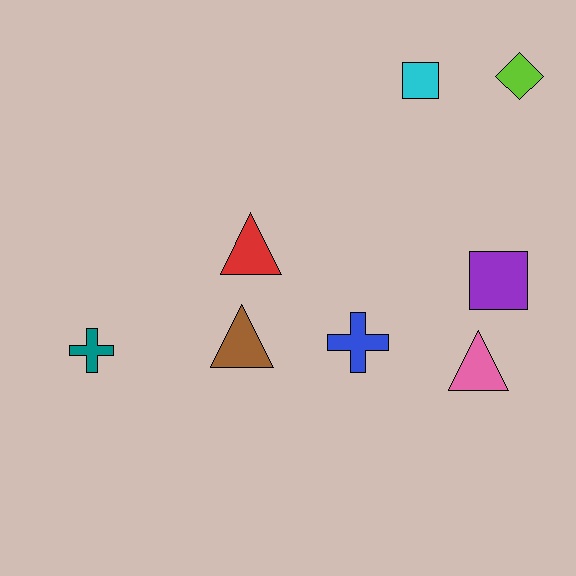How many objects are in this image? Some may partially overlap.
There are 8 objects.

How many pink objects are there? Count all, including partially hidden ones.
There is 1 pink object.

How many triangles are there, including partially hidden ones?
There are 3 triangles.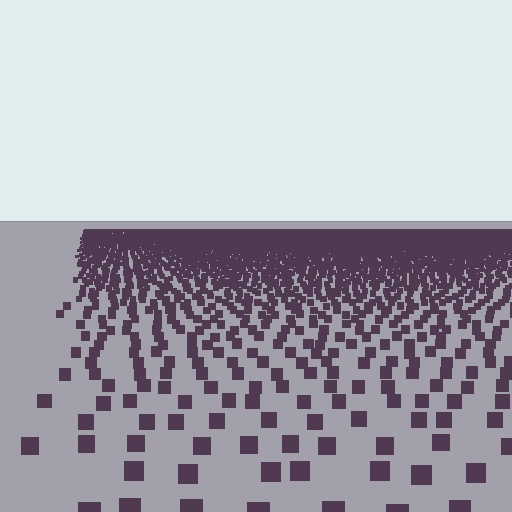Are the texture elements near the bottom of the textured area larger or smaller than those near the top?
Larger. Near the bottom, elements are closer to the viewer and appear at a bigger on-screen size.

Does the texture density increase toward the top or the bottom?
Density increases toward the top.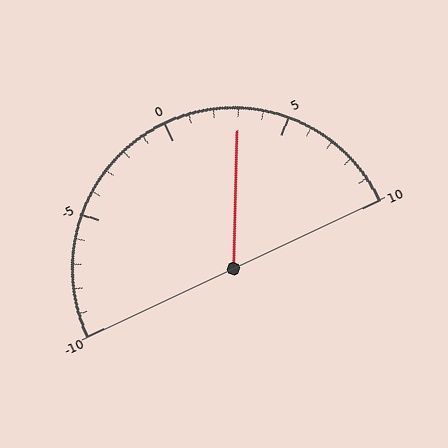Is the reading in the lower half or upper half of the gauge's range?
The reading is in the upper half of the range (-10 to 10).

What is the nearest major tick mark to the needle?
The nearest major tick mark is 5.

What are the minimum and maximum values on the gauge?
The gauge ranges from -10 to 10.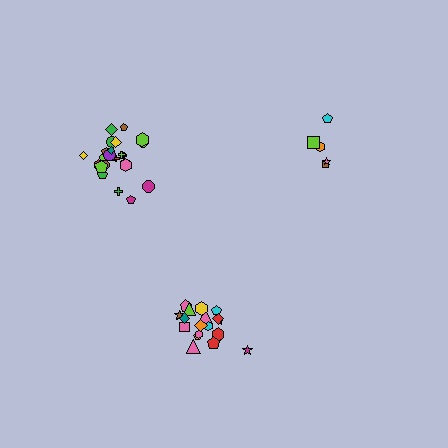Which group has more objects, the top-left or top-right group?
The top-left group.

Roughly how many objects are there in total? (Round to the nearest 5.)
Roughly 50 objects in total.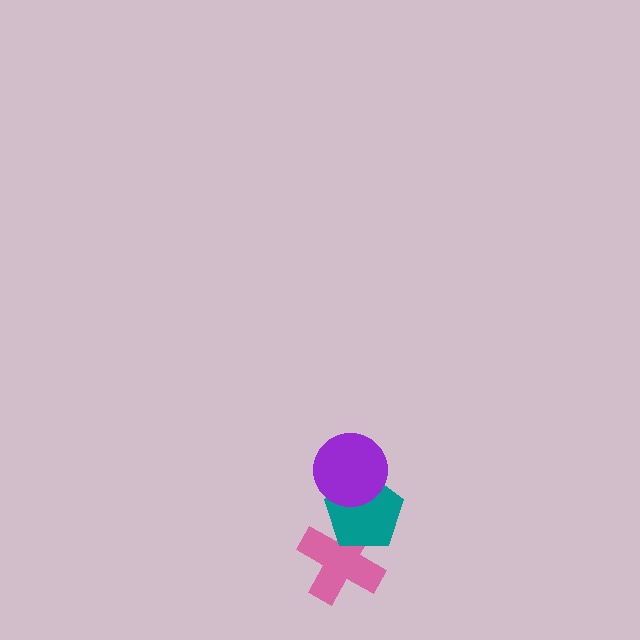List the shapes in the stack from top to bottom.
From top to bottom: the purple circle, the teal pentagon, the pink cross.